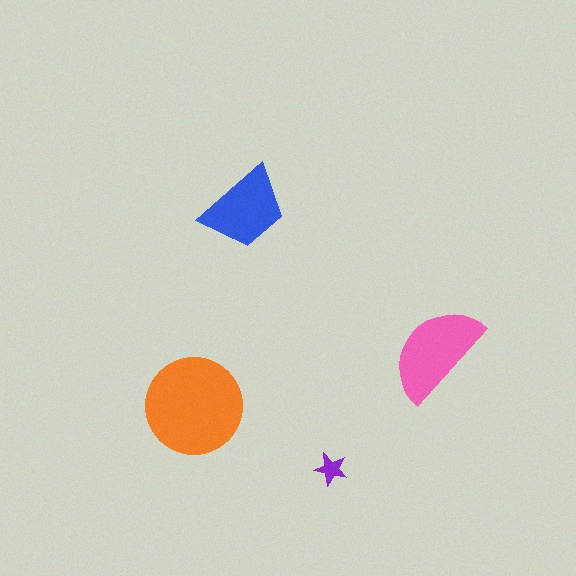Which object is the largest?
The orange circle.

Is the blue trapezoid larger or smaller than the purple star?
Larger.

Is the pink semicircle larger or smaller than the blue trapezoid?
Larger.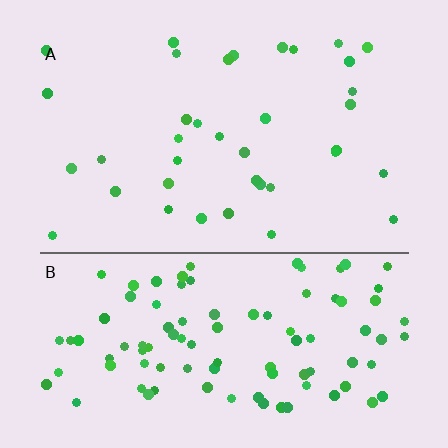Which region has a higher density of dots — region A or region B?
B (the bottom).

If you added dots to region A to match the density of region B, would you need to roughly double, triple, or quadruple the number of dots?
Approximately triple.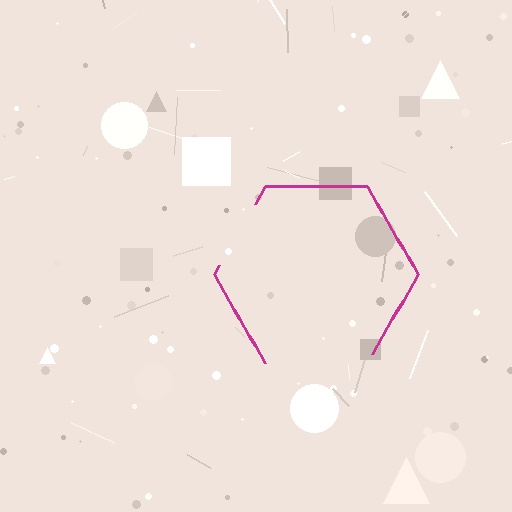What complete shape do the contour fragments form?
The contour fragments form a hexagon.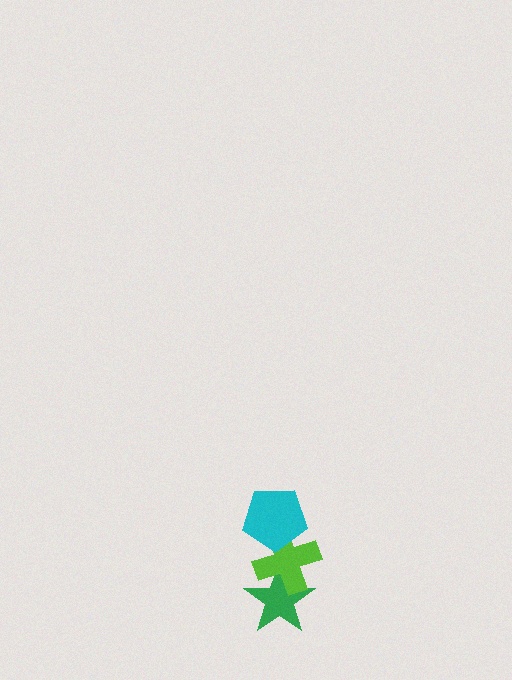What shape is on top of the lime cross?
The cyan pentagon is on top of the lime cross.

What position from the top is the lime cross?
The lime cross is 2nd from the top.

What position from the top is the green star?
The green star is 3rd from the top.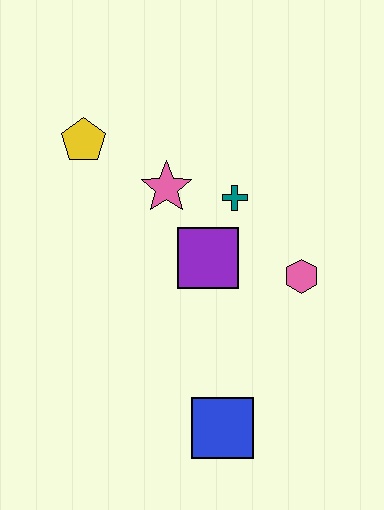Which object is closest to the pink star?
The teal cross is closest to the pink star.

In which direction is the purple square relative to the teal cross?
The purple square is below the teal cross.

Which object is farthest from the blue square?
The yellow pentagon is farthest from the blue square.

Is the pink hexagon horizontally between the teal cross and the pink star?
No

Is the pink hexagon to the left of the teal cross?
No